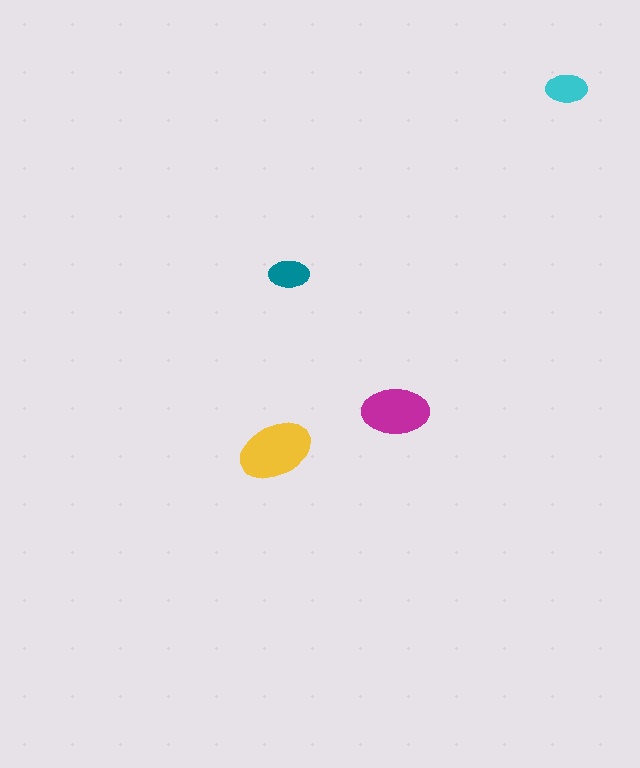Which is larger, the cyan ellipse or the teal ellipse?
The cyan one.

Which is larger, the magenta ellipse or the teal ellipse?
The magenta one.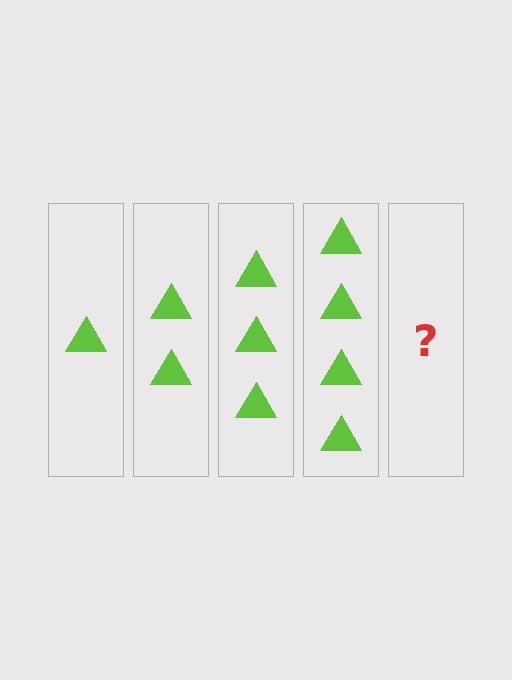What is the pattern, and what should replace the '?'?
The pattern is that each step adds one more triangle. The '?' should be 5 triangles.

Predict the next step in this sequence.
The next step is 5 triangles.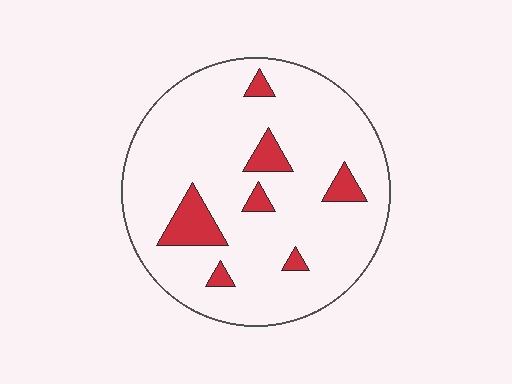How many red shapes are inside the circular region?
7.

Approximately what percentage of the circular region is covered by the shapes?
Approximately 10%.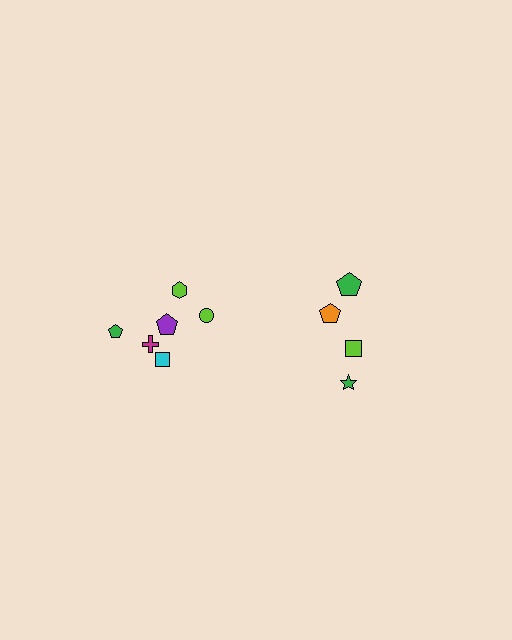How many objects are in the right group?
There are 4 objects.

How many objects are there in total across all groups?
There are 10 objects.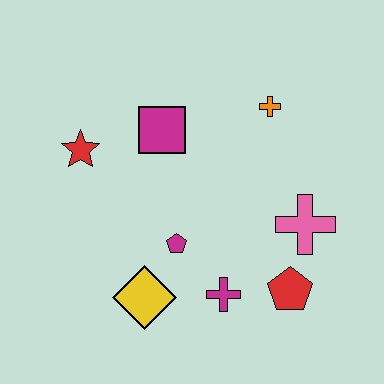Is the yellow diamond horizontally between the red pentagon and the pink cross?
No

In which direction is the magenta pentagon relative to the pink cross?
The magenta pentagon is to the left of the pink cross.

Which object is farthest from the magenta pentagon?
The orange cross is farthest from the magenta pentagon.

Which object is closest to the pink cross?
The red pentagon is closest to the pink cross.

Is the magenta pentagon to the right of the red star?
Yes